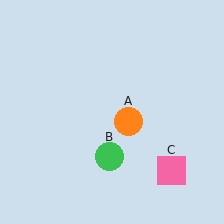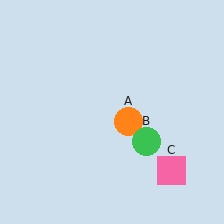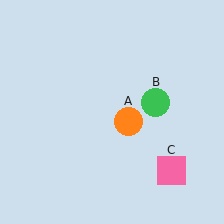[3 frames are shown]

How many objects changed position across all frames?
1 object changed position: green circle (object B).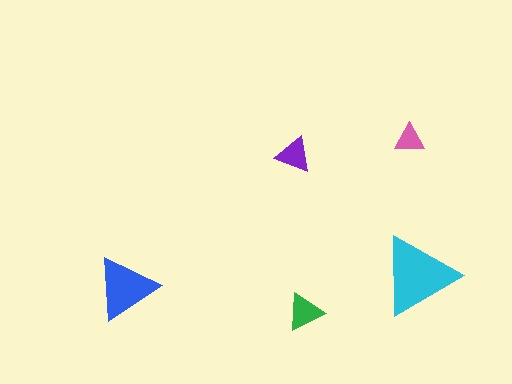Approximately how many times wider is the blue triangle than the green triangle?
About 1.5 times wider.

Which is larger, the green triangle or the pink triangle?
The green one.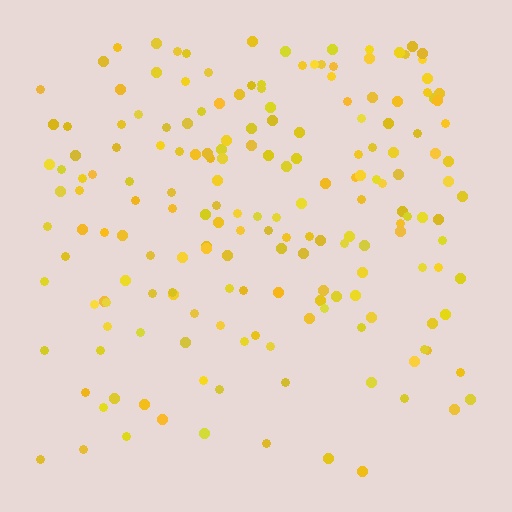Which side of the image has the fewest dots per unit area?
The bottom.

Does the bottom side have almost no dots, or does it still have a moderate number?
Still a moderate number, just noticeably fewer than the top.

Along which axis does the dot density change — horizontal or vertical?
Vertical.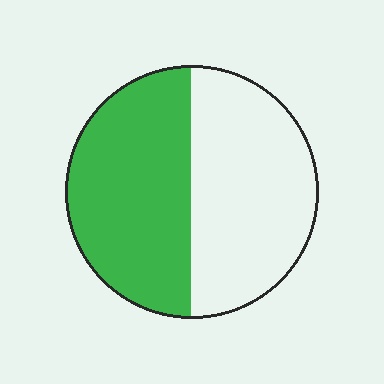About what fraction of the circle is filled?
About one half (1/2).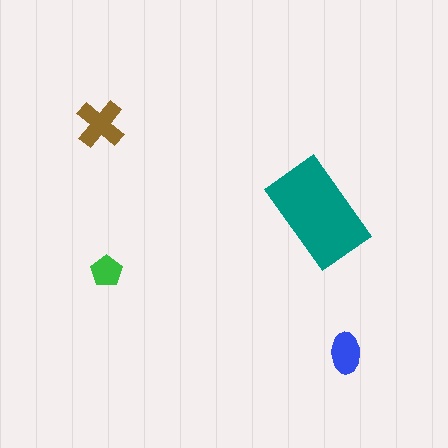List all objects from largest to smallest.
The teal rectangle, the brown cross, the blue ellipse, the green pentagon.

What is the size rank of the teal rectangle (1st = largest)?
1st.